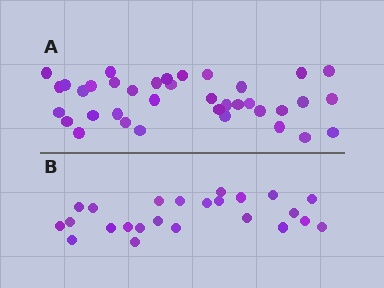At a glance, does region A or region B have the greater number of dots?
Region A (the top region) has more dots.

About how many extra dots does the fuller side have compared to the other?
Region A has approximately 15 more dots than region B.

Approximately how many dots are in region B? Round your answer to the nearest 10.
About 20 dots. (The exact count is 24, which rounds to 20.)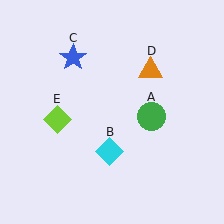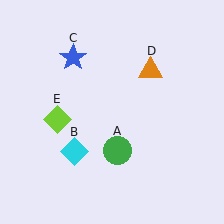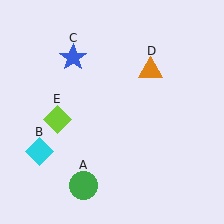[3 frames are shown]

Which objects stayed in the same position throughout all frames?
Blue star (object C) and orange triangle (object D) and lime diamond (object E) remained stationary.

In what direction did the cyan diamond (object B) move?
The cyan diamond (object B) moved left.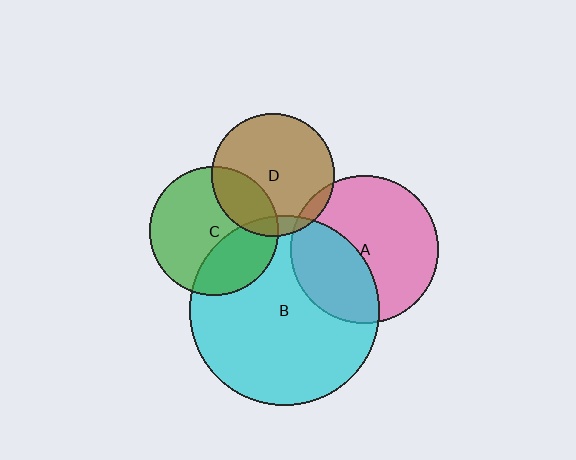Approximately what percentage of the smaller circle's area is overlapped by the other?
Approximately 25%.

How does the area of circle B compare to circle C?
Approximately 2.2 times.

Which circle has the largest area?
Circle B (cyan).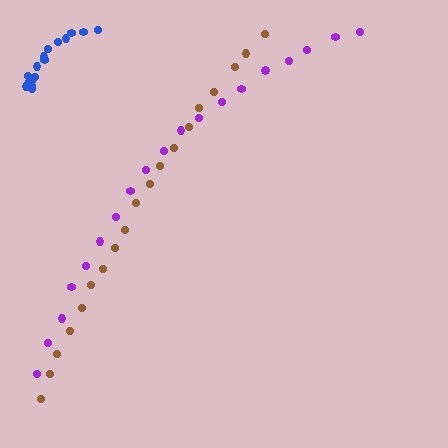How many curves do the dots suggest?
There are 3 distinct paths.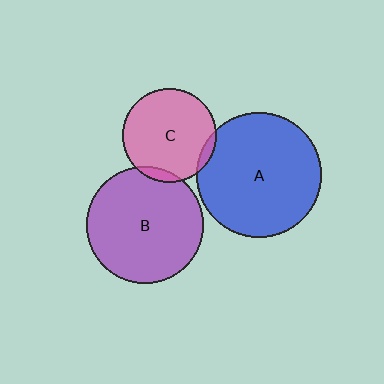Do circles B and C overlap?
Yes.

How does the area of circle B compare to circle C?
Approximately 1.6 times.